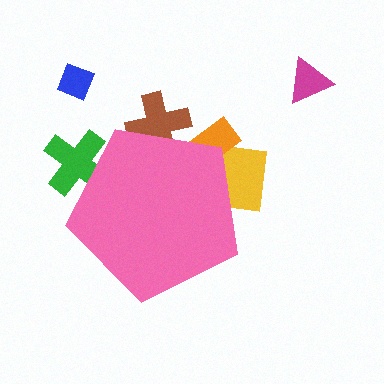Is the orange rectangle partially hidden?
Yes, the orange rectangle is partially hidden behind the pink pentagon.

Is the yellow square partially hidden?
Yes, the yellow square is partially hidden behind the pink pentagon.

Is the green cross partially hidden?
Yes, the green cross is partially hidden behind the pink pentagon.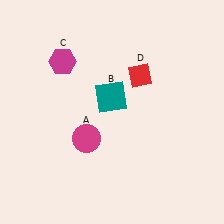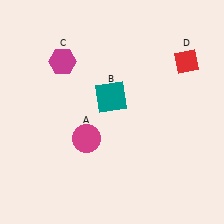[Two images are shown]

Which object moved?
The red diamond (D) moved right.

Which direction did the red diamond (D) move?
The red diamond (D) moved right.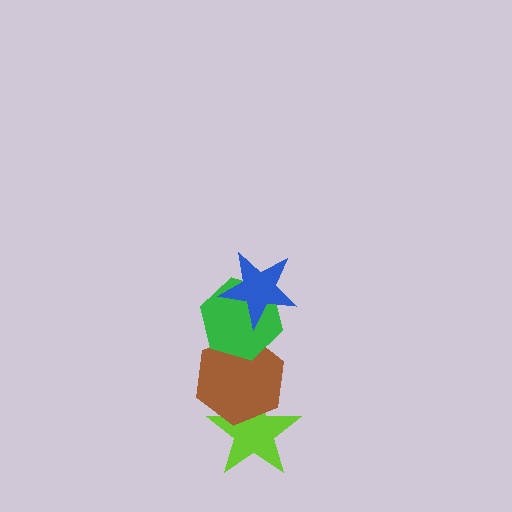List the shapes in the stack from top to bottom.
From top to bottom: the blue star, the green hexagon, the brown hexagon, the lime star.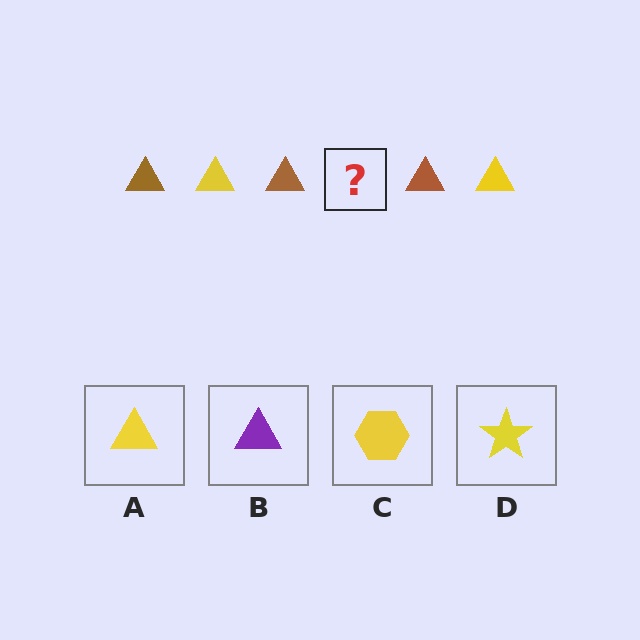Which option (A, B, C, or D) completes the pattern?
A.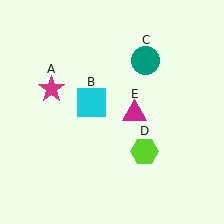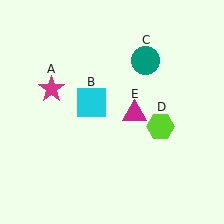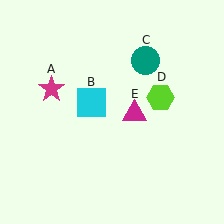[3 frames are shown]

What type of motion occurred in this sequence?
The lime hexagon (object D) rotated counterclockwise around the center of the scene.